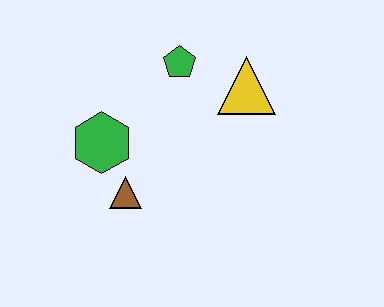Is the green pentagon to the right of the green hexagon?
Yes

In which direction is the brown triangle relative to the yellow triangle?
The brown triangle is to the left of the yellow triangle.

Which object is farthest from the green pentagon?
The brown triangle is farthest from the green pentagon.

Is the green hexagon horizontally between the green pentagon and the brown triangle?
No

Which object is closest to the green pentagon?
The yellow triangle is closest to the green pentagon.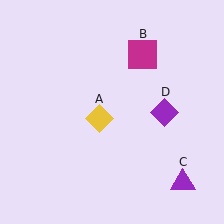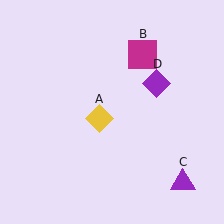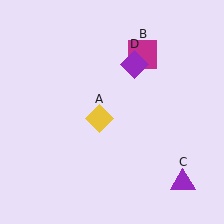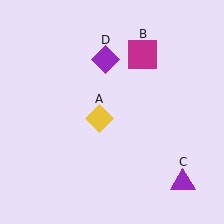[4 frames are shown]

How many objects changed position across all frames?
1 object changed position: purple diamond (object D).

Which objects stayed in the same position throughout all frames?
Yellow diamond (object A) and magenta square (object B) and purple triangle (object C) remained stationary.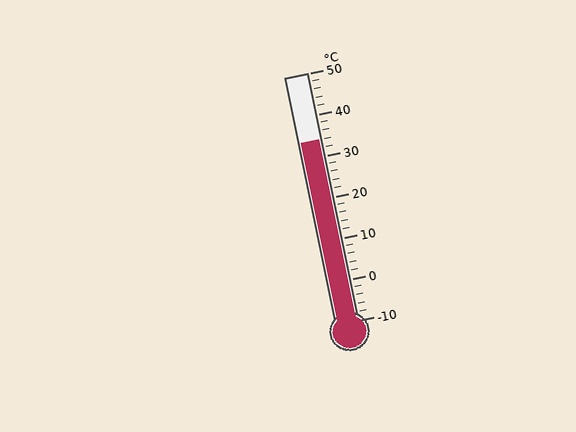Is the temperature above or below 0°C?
The temperature is above 0°C.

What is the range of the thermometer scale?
The thermometer scale ranges from -10°C to 50°C.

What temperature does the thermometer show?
The thermometer shows approximately 34°C.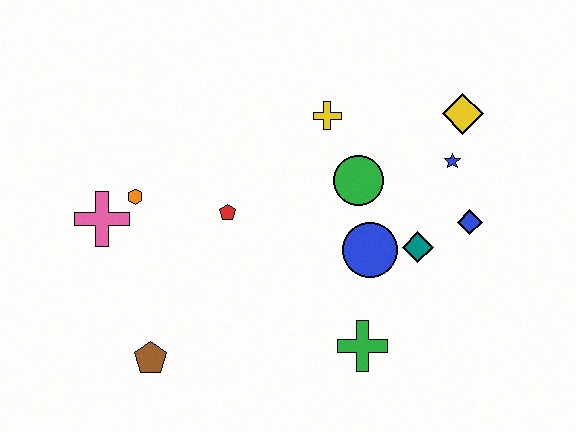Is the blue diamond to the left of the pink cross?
No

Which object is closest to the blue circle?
The teal diamond is closest to the blue circle.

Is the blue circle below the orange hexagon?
Yes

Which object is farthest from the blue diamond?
The pink cross is farthest from the blue diamond.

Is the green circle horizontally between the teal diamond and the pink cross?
Yes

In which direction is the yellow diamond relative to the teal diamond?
The yellow diamond is above the teal diamond.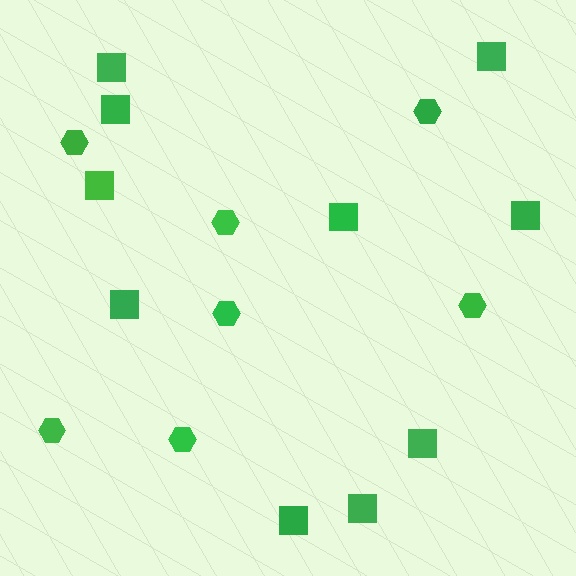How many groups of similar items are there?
There are 2 groups: one group of hexagons (7) and one group of squares (10).